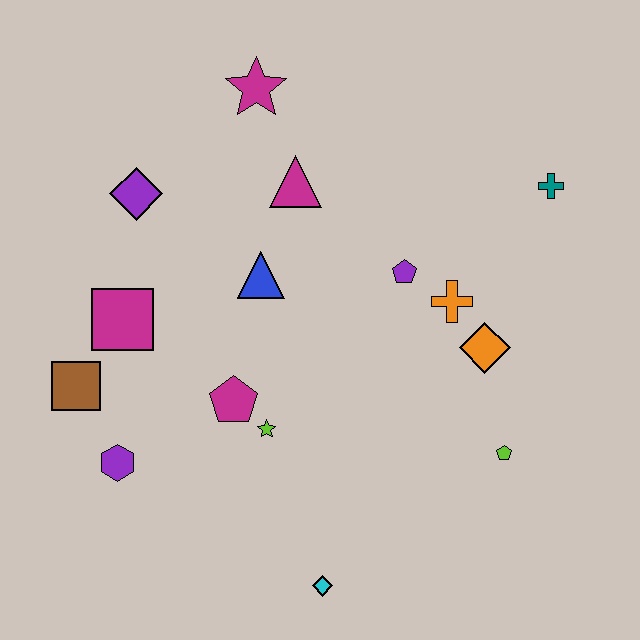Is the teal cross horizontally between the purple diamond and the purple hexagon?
No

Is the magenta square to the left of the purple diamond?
Yes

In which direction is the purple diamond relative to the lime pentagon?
The purple diamond is to the left of the lime pentagon.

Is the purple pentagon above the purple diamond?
No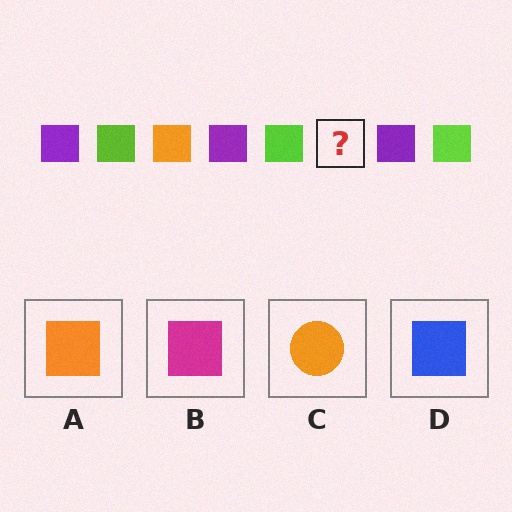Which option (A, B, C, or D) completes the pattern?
A.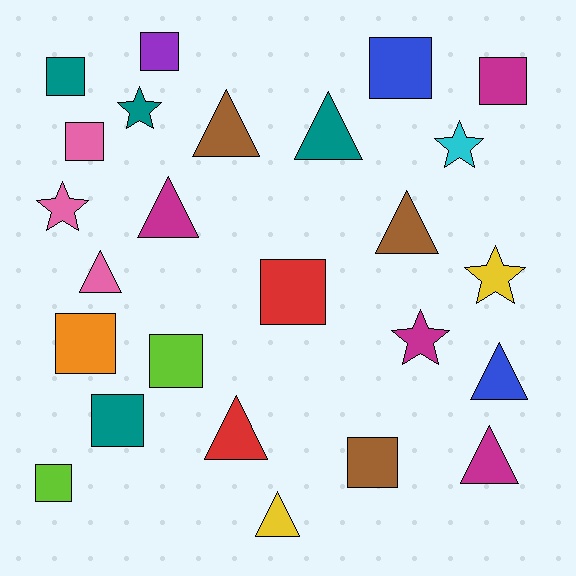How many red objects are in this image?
There are 2 red objects.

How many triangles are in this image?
There are 9 triangles.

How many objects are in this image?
There are 25 objects.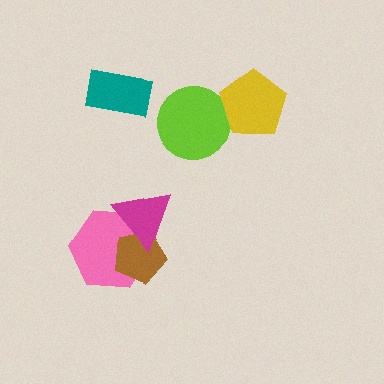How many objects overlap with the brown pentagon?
2 objects overlap with the brown pentagon.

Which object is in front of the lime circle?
The yellow pentagon is in front of the lime circle.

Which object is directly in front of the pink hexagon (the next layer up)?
The brown pentagon is directly in front of the pink hexagon.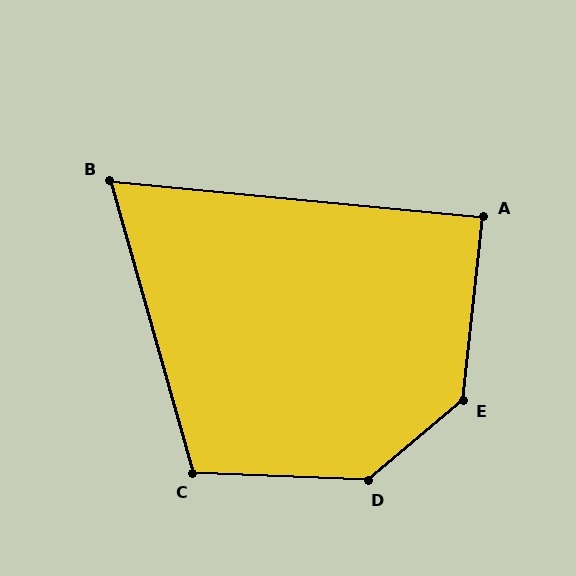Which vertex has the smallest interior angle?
B, at approximately 69 degrees.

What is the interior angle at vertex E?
Approximately 136 degrees (obtuse).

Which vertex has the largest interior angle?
D, at approximately 138 degrees.